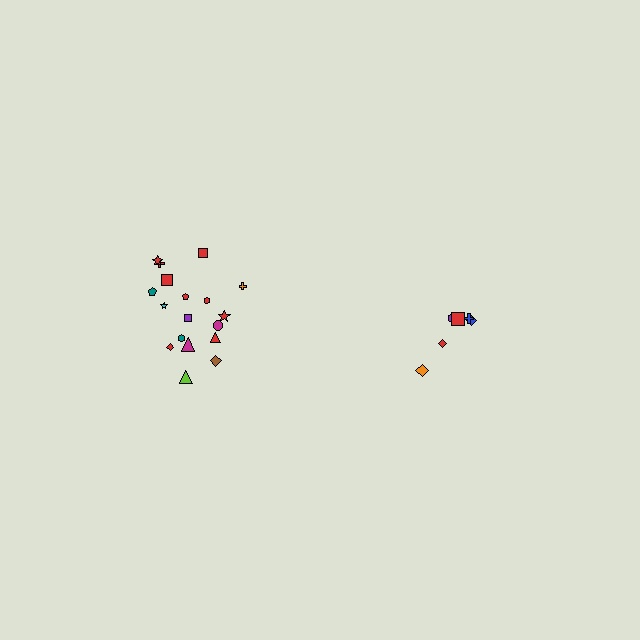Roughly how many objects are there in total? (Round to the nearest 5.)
Roughly 25 objects in total.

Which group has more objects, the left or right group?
The left group.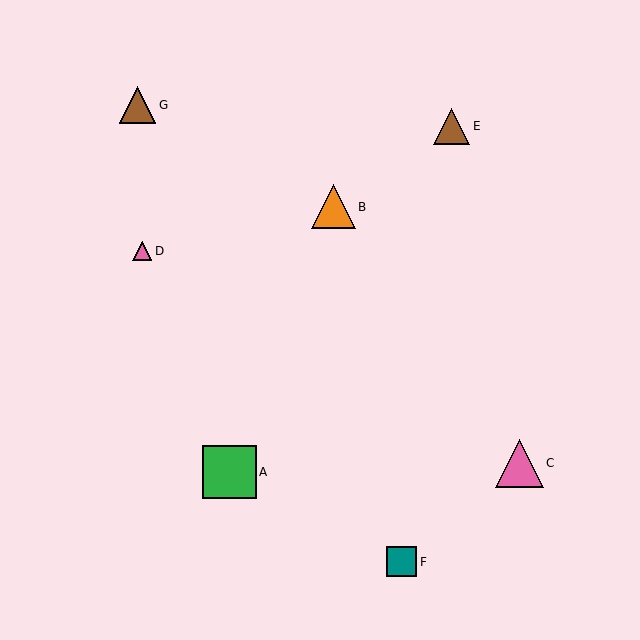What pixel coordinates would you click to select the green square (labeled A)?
Click at (229, 472) to select the green square A.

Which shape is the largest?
The green square (labeled A) is the largest.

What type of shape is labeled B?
Shape B is an orange triangle.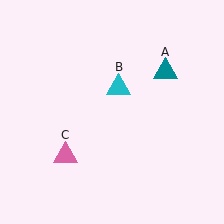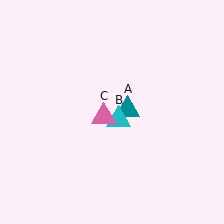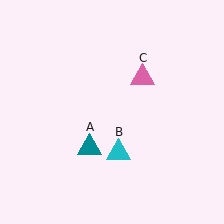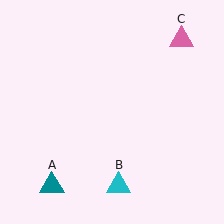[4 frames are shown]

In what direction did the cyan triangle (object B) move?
The cyan triangle (object B) moved down.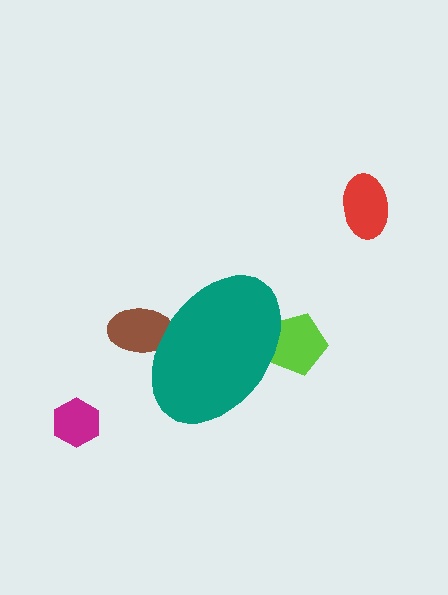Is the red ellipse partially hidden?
No, the red ellipse is fully visible.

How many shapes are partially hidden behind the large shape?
2 shapes are partially hidden.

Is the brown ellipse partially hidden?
Yes, the brown ellipse is partially hidden behind the teal ellipse.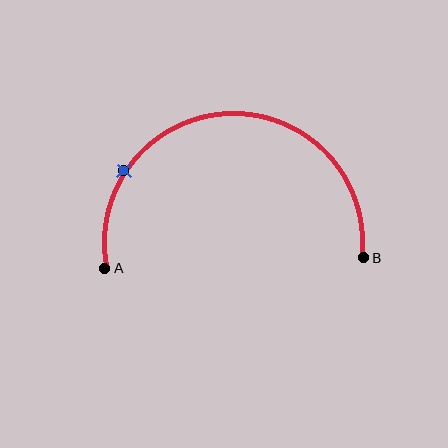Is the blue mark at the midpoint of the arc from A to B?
No. The blue mark lies on the arc but is closer to endpoint A. The arc midpoint would be at the point on the curve equidistant along the arc from both A and B.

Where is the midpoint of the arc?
The arc midpoint is the point on the curve farthest from the straight line joining A and B. It sits above that line.